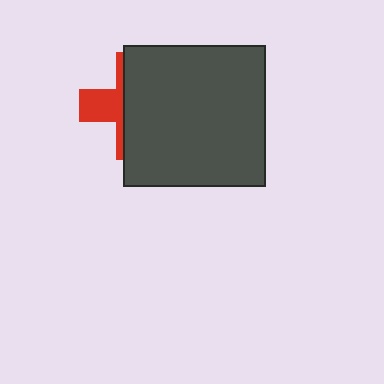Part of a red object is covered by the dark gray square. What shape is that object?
It is a cross.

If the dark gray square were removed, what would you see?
You would see the complete red cross.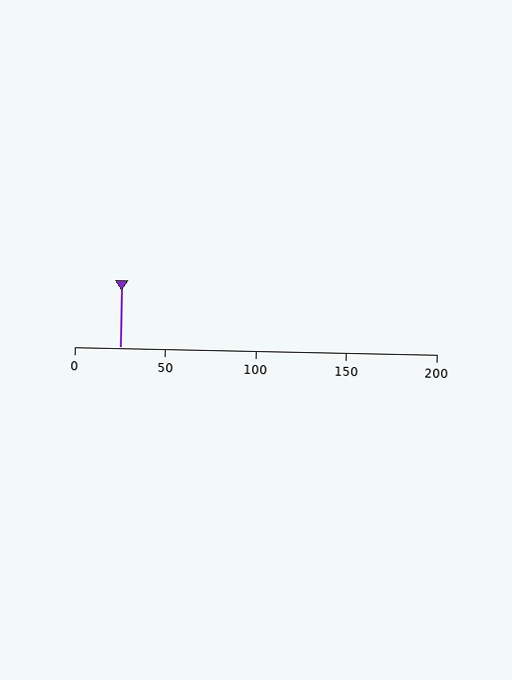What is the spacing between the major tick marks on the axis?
The major ticks are spaced 50 apart.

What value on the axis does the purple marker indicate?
The marker indicates approximately 25.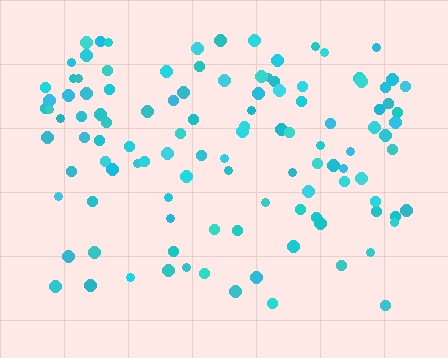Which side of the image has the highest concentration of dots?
The top.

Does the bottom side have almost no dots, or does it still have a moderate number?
Still a moderate number, just noticeably fewer than the top.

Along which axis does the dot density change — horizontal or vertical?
Vertical.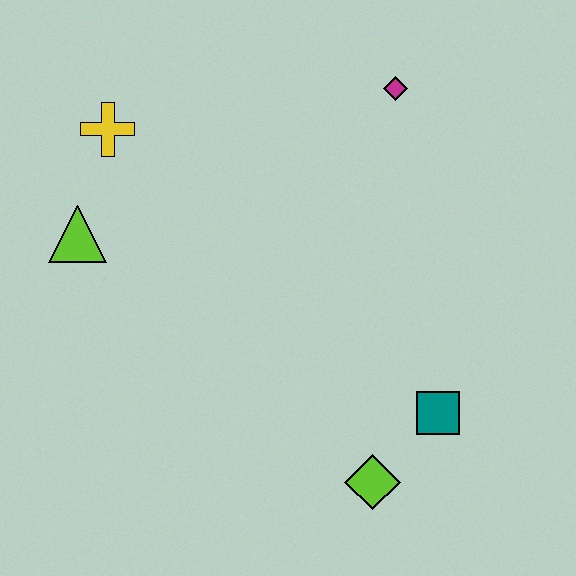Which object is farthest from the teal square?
The yellow cross is farthest from the teal square.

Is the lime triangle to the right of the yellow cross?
No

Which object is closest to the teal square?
The lime diamond is closest to the teal square.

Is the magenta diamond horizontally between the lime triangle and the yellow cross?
No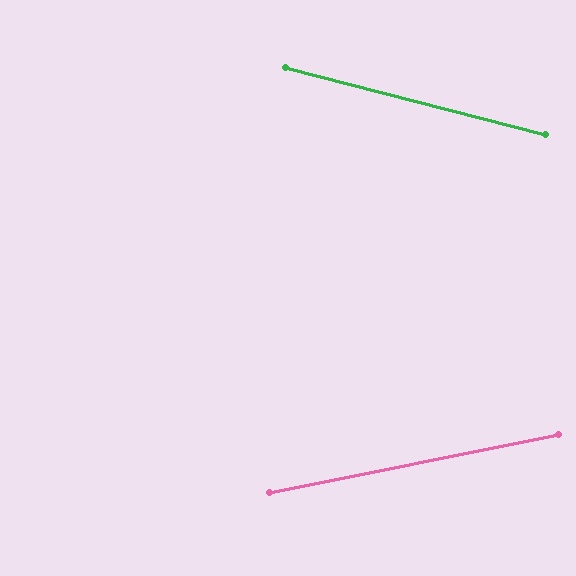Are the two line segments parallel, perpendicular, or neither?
Neither parallel nor perpendicular — they differ by about 26°.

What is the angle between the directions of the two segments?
Approximately 26 degrees.